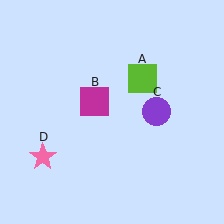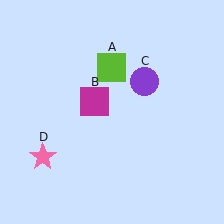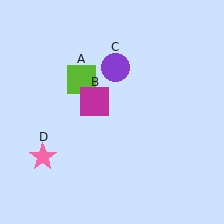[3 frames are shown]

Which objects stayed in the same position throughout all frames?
Magenta square (object B) and pink star (object D) remained stationary.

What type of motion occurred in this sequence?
The lime square (object A), purple circle (object C) rotated counterclockwise around the center of the scene.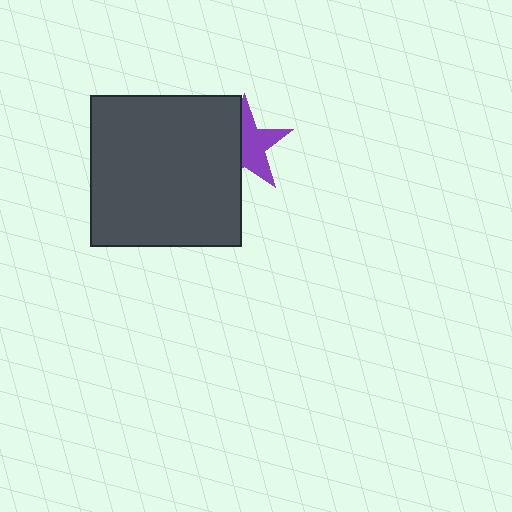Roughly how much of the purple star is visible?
About half of it is visible (roughly 57%).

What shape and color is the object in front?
The object in front is a dark gray square.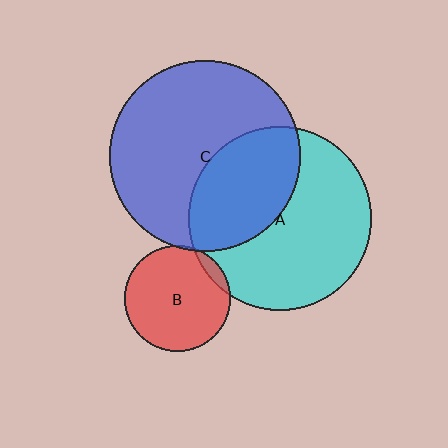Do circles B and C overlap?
Yes.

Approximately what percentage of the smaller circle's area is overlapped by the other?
Approximately 5%.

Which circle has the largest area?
Circle C (blue).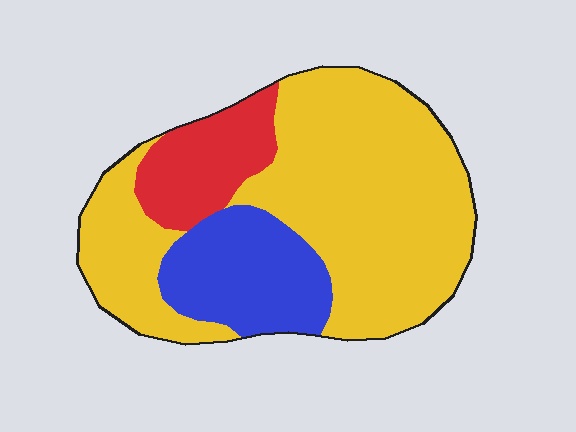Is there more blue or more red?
Blue.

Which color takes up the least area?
Red, at roughly 15%.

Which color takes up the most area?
Yellow, at roughly 65%.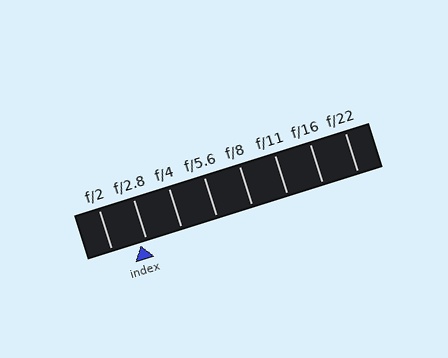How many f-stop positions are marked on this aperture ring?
There are 8 f-stop positions marked.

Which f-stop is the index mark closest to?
The index mark is closest to f/2.8.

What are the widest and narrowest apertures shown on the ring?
The widest aperture shown is f/2 and the narrowest is f/22.